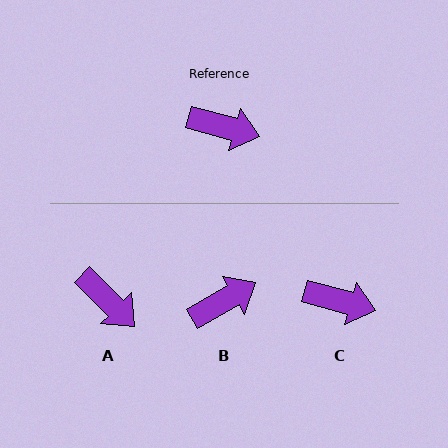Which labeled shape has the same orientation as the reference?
C.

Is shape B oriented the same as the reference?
No, it is off by about 46 degrees.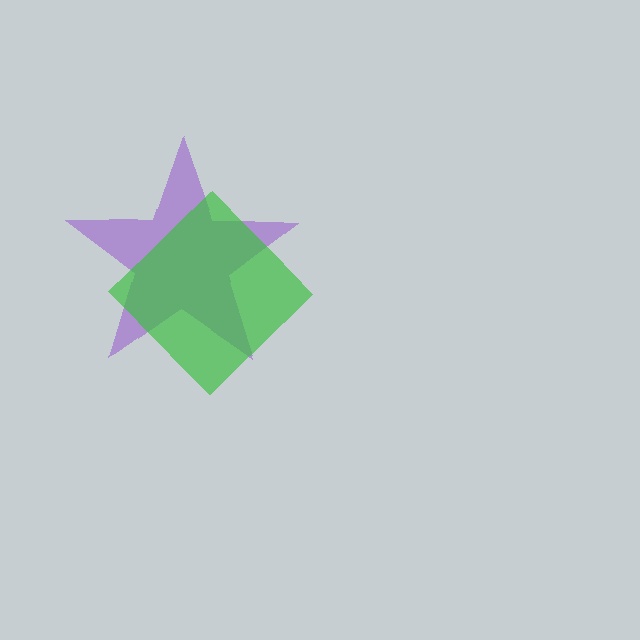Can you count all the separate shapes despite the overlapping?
Yes, there are 2 separate shapes.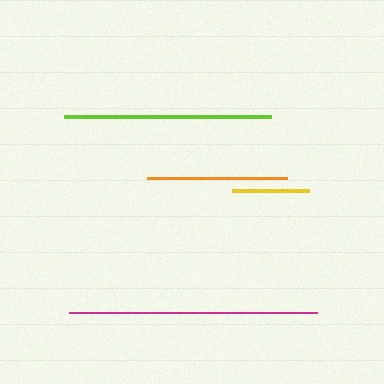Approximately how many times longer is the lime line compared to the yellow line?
The lime line is approximately 2.7 times the length of the yellow line.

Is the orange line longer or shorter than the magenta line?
The magenta line is longer than the orange line.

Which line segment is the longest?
The magenta line is the longest at approximately 248 pixels.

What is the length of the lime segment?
The lime segment is approximately 208 pixels long.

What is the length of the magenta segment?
The magenta segment is approximately 248 pixels long.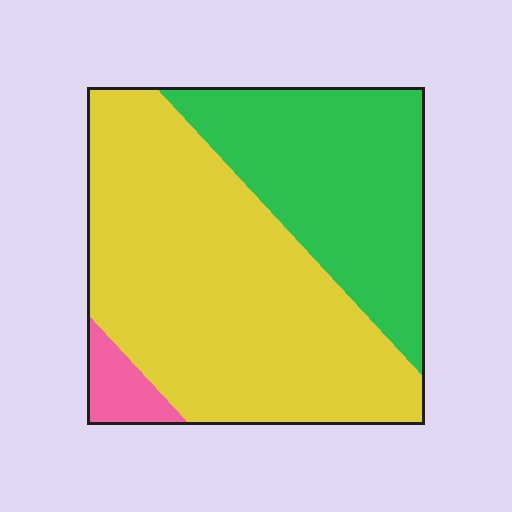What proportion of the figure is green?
Green takes up between a third and a half of the figure.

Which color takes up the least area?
Pink, at roughly 5%.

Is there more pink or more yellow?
Yellow.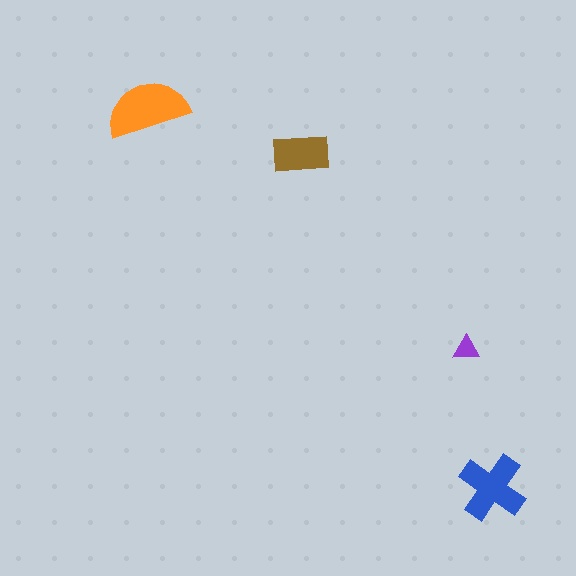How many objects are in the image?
There are 4 objects in the image.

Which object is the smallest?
The purple triangle.